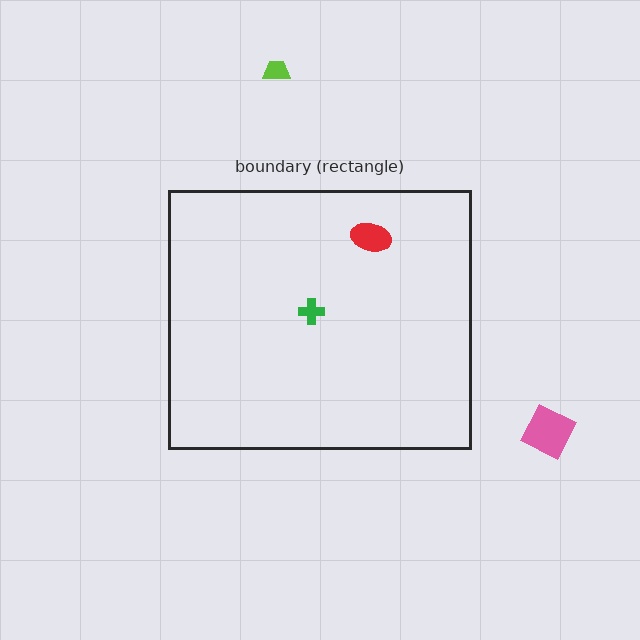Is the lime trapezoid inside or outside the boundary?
Outside.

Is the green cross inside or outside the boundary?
Inside.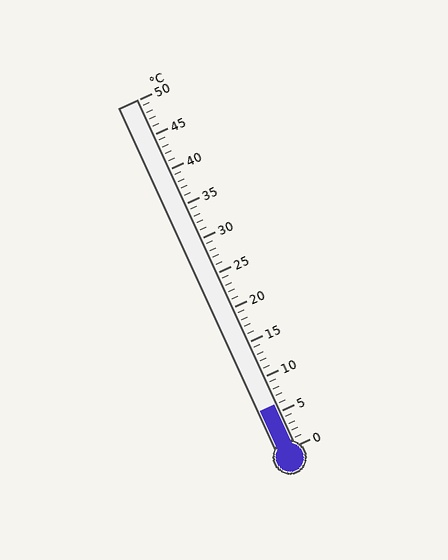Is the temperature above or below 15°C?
The temperature is below 15°C.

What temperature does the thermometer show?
The thermometer shows approximately 6°C.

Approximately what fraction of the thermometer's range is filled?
The thermometer is filled to approximately 10% of its range.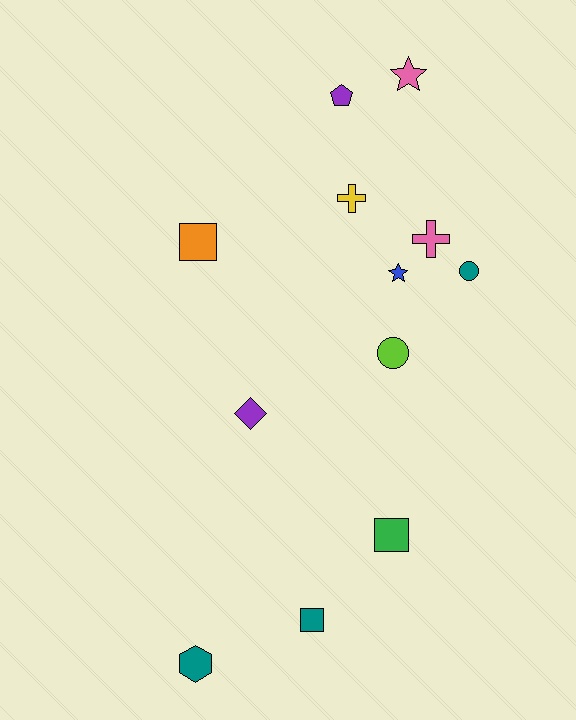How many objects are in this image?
There are 12 objects.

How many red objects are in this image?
There are no red objects.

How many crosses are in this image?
There are 2 crosses.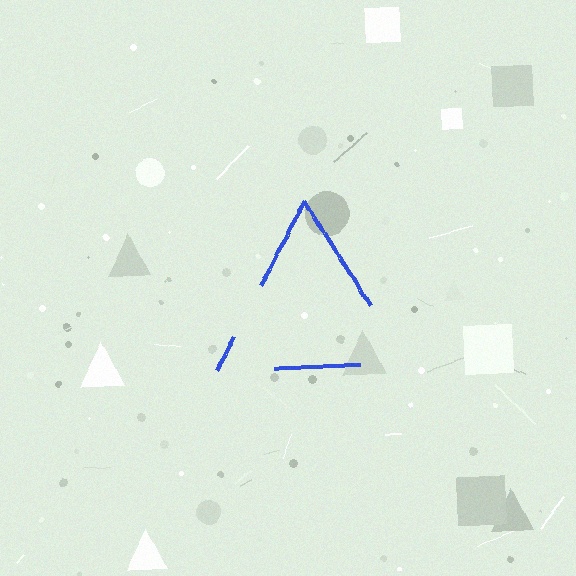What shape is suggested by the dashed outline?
The dashed outline suggests a triangle.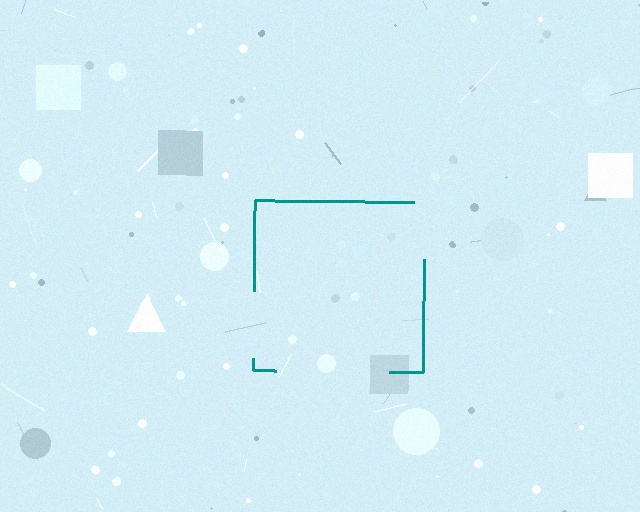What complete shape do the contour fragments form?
The contour fragments form a square.